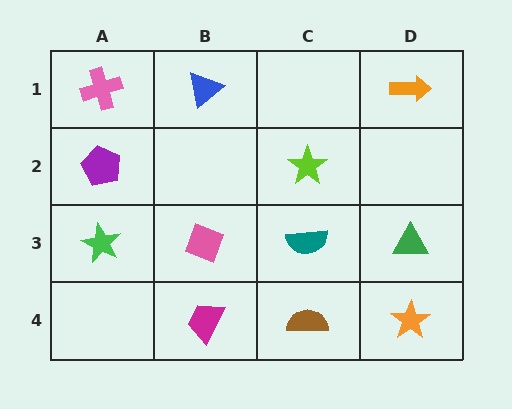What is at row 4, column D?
An orange star.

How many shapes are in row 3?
4 shapes.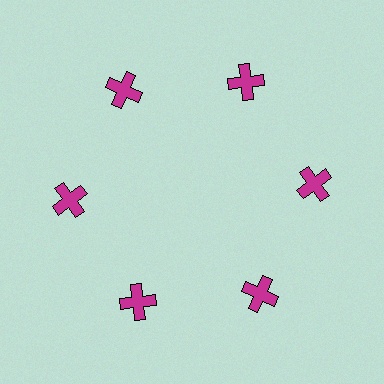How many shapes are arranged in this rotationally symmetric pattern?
There are 6 shapes, arranged in 6 groups of 1.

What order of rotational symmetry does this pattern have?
This pattern has 6-fold rotational symmetry.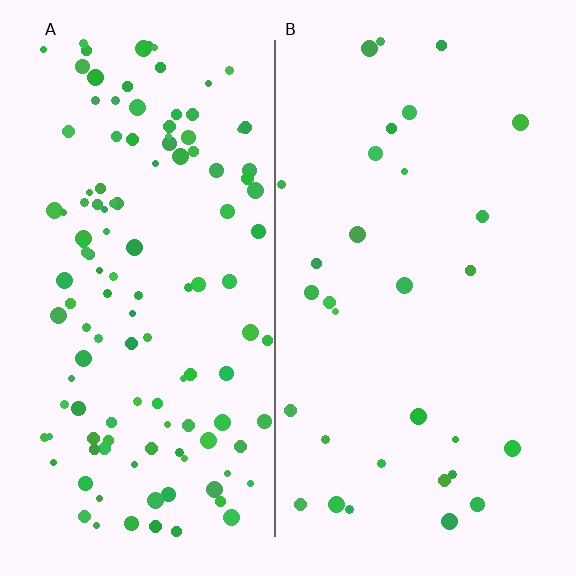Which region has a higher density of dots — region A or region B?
A (the left).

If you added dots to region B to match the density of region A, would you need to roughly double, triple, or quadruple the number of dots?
Approximately quadruple.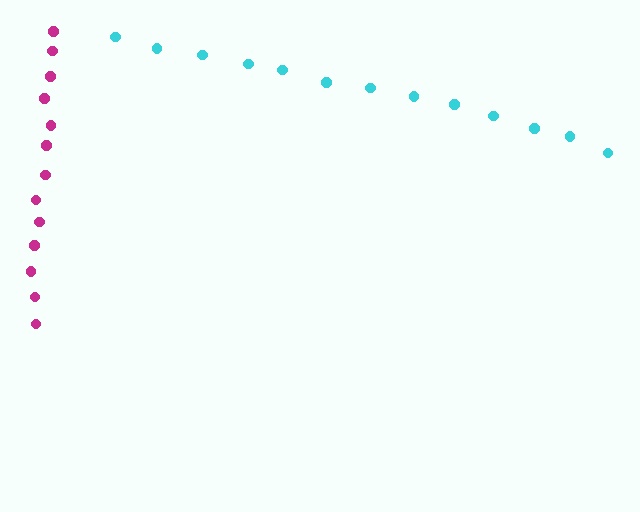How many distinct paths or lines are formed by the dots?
There are 2 distinct paths.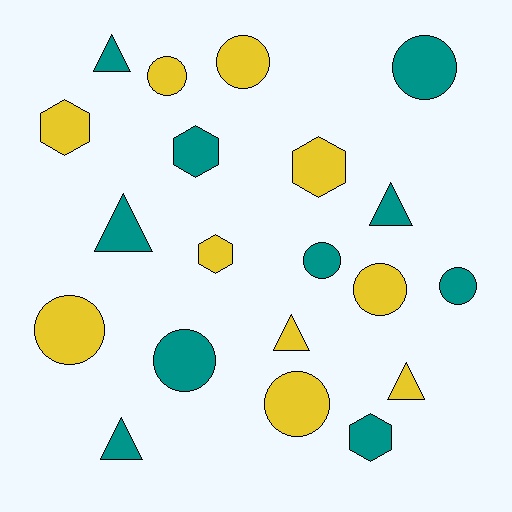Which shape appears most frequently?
Circle, with 9 objects.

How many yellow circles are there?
There are 5 yellow circles.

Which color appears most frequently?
Teal, with 10 objects.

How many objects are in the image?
There are 20 objects.